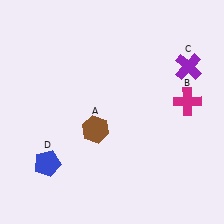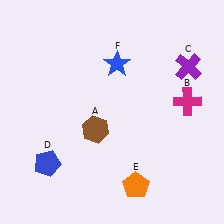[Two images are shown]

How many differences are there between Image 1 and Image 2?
There are 2 differences between the two images.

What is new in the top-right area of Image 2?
A blue star (F) was added in the top-right area of Image 2.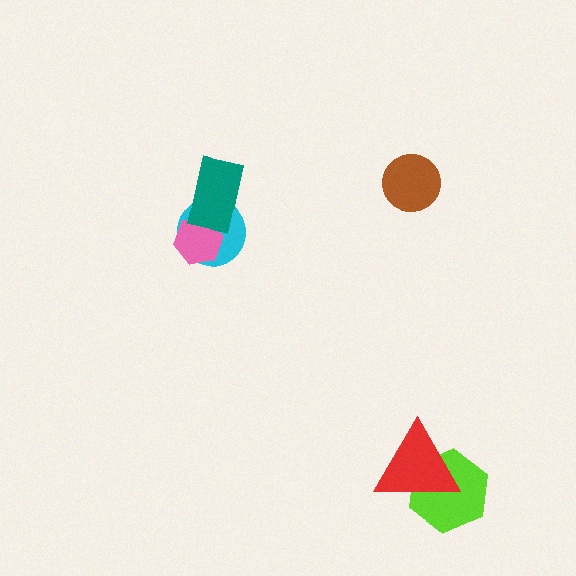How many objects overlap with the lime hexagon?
1 object overlaps with the lime hexagon.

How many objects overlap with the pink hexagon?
2 objects overlap with the pink hexagon.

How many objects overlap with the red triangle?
1 object overlaps with the red triangle.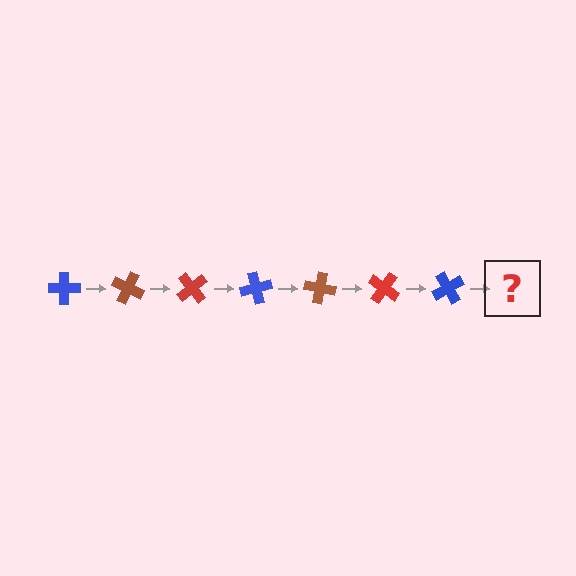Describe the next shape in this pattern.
It should be a brown cross, rotated 175 degrees from the start.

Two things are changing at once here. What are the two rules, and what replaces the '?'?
The two rules are that it rotates 25 degrees each step and the color cycles through blue, brown, and red. The '?' should be a brown cross, rotated 175 degrees from the start.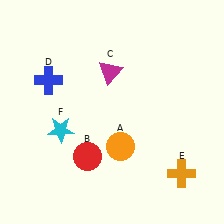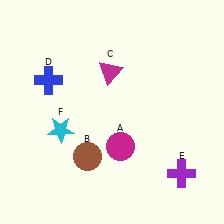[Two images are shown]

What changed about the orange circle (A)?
In Image 1, A is orange. In Image 2, it changed to magenta.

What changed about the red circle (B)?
In Image 1, B is red. In Image 2, it changed to brown.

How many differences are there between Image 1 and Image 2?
There are 3 differences between the two images.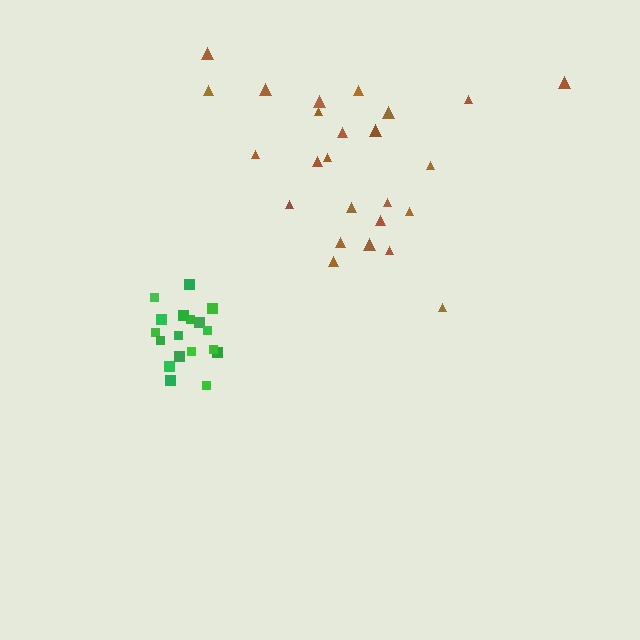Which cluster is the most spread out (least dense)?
Brown.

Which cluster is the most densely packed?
Green.